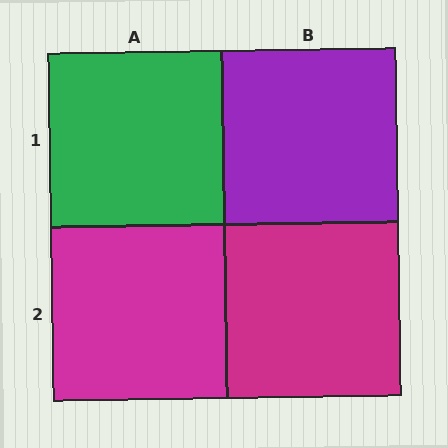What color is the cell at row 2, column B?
Magenta.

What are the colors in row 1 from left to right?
Green, purple.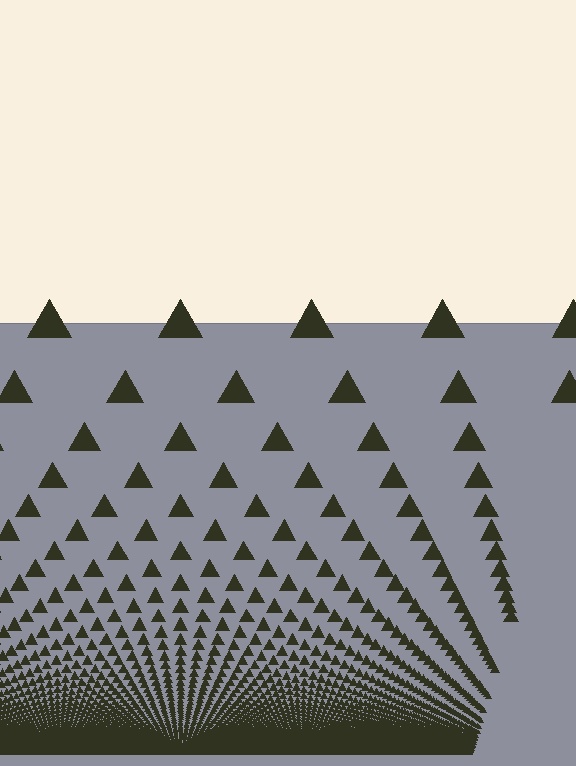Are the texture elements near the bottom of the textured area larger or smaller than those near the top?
Smaller. The gradient is inverted — elements near the bottom are smaller and denser.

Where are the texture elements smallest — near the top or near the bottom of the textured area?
Near the bottom.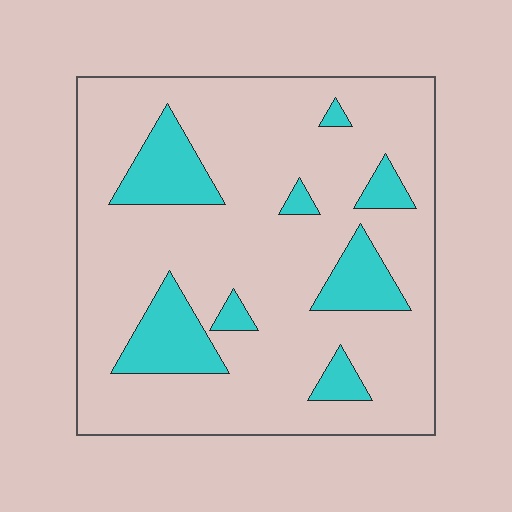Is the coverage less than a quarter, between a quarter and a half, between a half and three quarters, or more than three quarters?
Less than a quarter.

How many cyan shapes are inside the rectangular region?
8.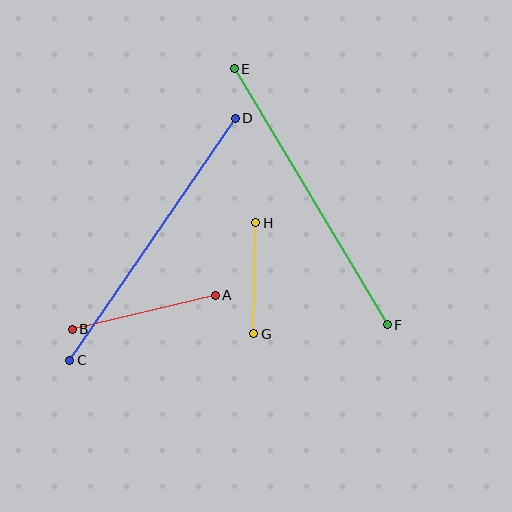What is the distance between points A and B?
The distance is approximately 147 pixels.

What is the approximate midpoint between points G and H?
The midpoint is at approximately (255, 278) pixels.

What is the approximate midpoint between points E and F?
The midpoint is at approximately (311, 197) pixels.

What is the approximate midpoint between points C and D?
The midpoint is at approximately (153, 239) pixels.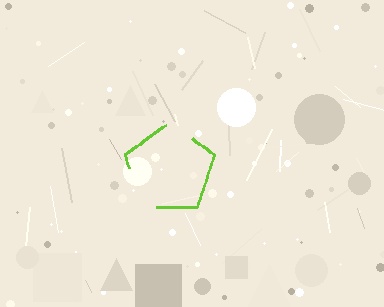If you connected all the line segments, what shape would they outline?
They would outline a pentagon.